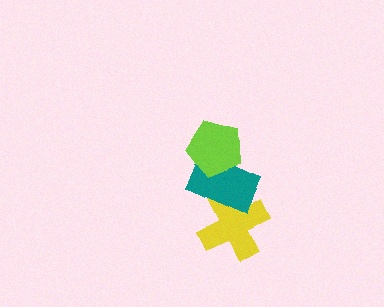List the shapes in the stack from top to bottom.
From top to bottom: the lime pentagon, the teal rectangle, the yellow cross.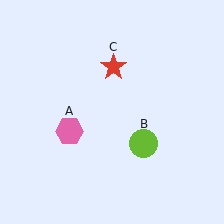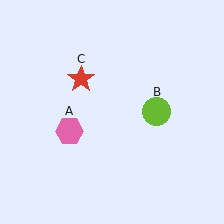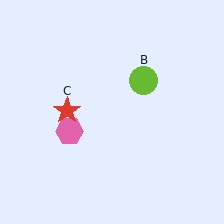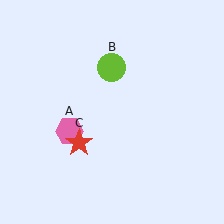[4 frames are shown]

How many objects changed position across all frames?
2 objects changed position: lime circle (object B), red star (object C).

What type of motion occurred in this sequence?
The lime circle (object B), red star (object C) rotated counterclockwise around the center of the scene.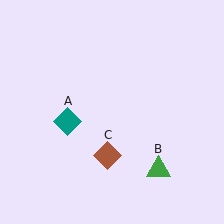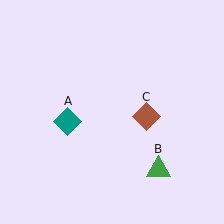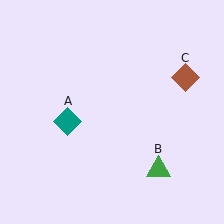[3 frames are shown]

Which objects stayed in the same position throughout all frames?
Teal diamond (object A) and green triangle (object B) remained stationary.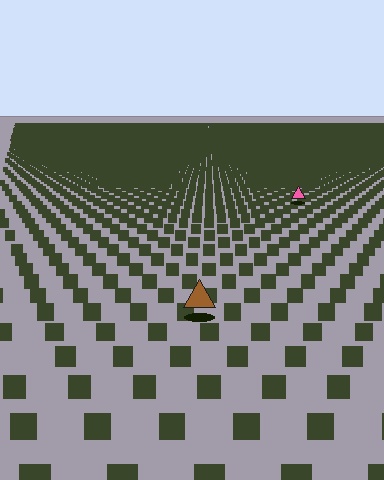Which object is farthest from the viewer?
The pink triangle is farthest from the viewer. It appears smaller and the ground texture around it is denser.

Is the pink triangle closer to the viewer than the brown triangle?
No. The brown triangle is closer — you can tell from the texture gradient: the ground texture is coarser near it.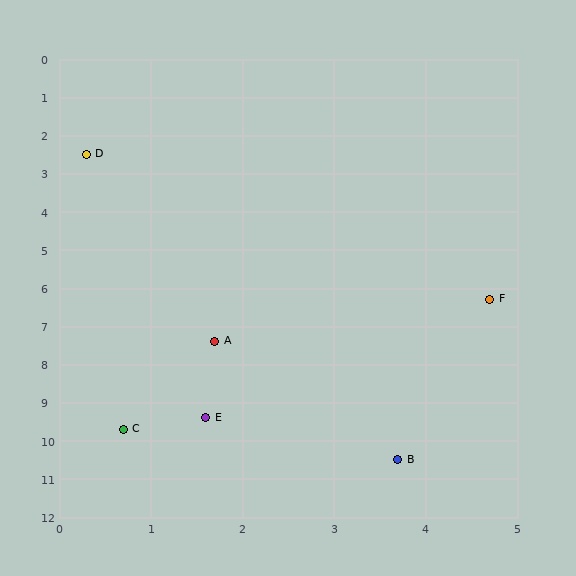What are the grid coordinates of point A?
Point A is at approximately (1.7, 7.4).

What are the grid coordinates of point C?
Point C is at approximately (0.7, 9.7).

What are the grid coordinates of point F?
Point F is at approximately (4.7, 6.3).